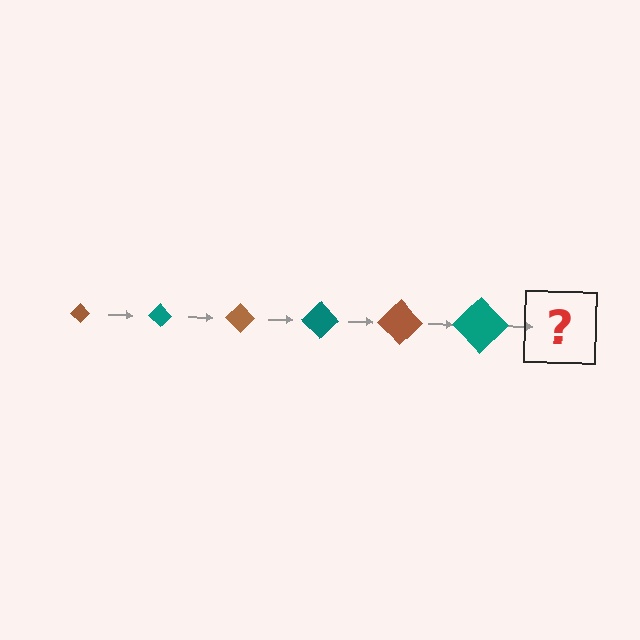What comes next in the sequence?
The next element should be a brown diamond, larger than the previous one.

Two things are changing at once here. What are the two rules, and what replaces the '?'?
The two rules are that the diamond grows larger each step and the color cycles through brown and teal. The '?' should be a brown diamond, larger than the previous one.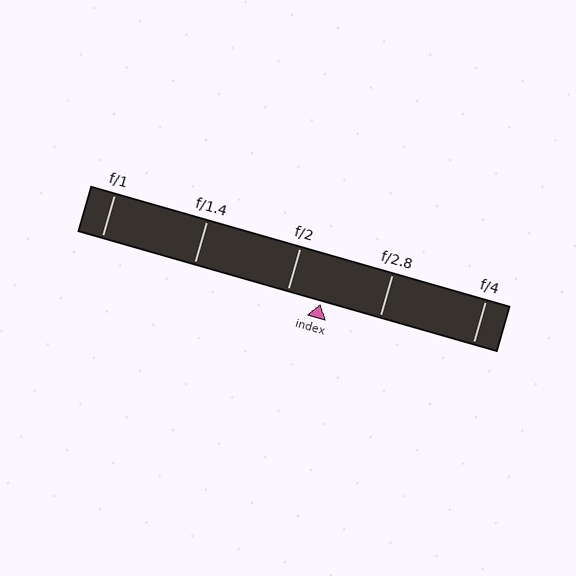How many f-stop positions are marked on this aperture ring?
There are 5 f-stop positions marked.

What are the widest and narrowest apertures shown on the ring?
The widest aperture shown is f/1 and the narrowest is f/4.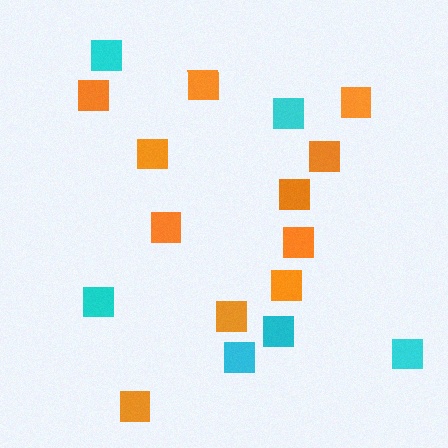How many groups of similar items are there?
There are 2 groups: one group of cyan squares (6) and one group of orange squares (11).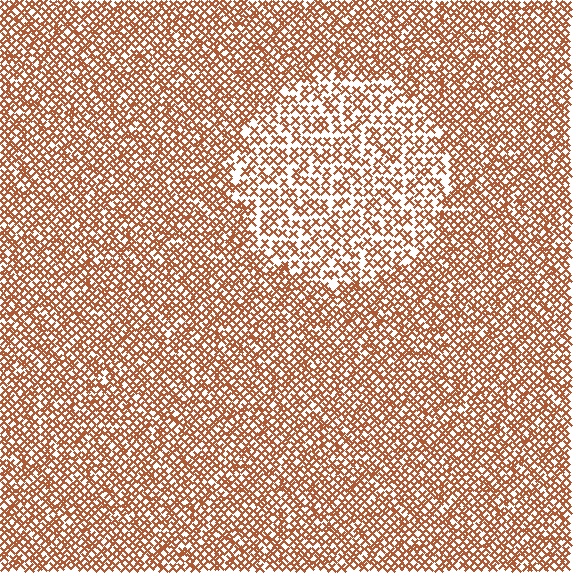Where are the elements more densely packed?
The elements are more densely packed outside the circle boundary.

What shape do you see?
I see a circle.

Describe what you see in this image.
The image contains small brown elements arranged at two different densities. A circle-shaped region is visible where the elements are less densely packed than the surrounding area.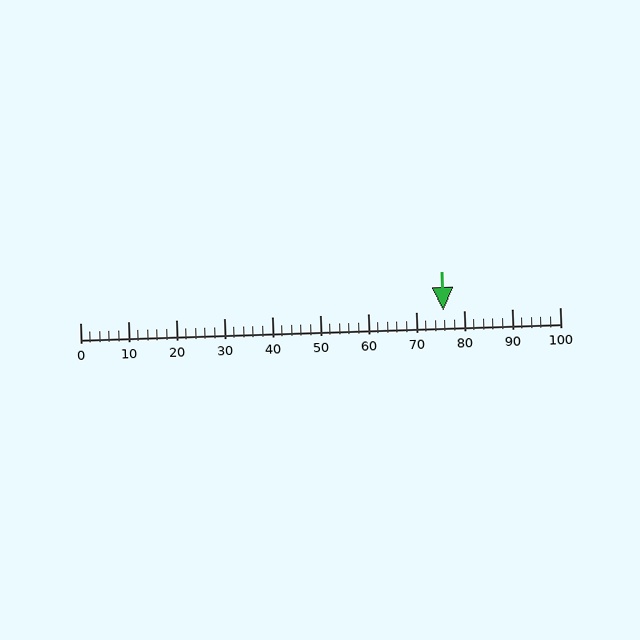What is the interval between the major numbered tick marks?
The major tick marks are spaced 10 units apart.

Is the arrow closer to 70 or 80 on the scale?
The arrow is closer to 80.